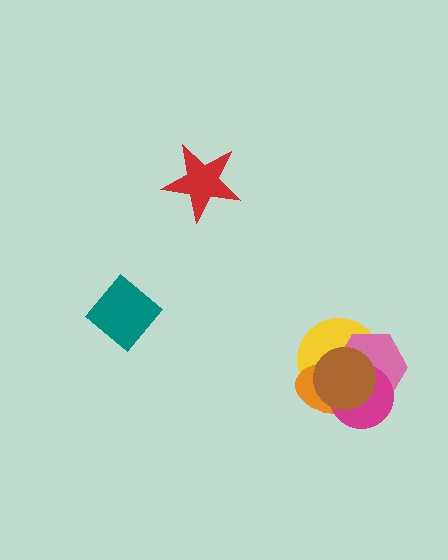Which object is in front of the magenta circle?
The brown circle is in front of the magenta circle.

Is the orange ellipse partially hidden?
Yes, it is partially covered by another shape.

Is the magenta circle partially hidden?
Yes, it is partially covered by another shape.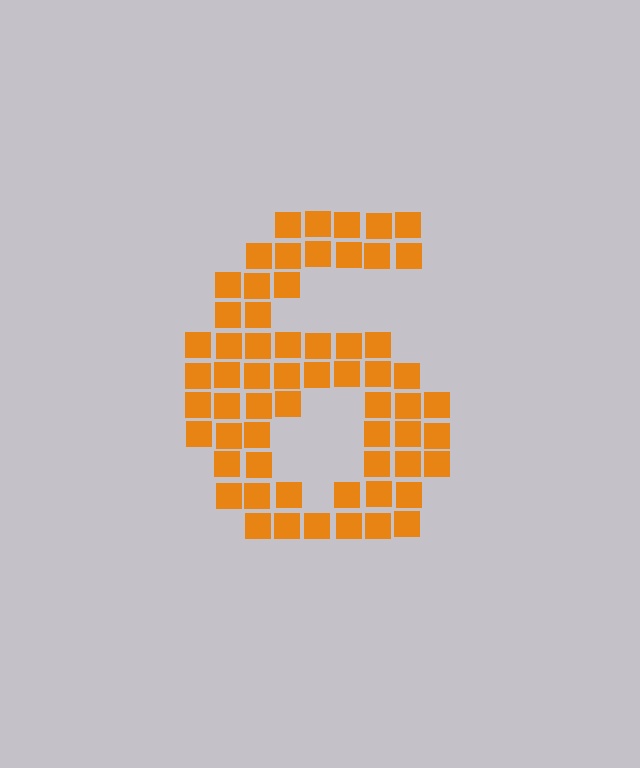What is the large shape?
The large shape is the digit 6.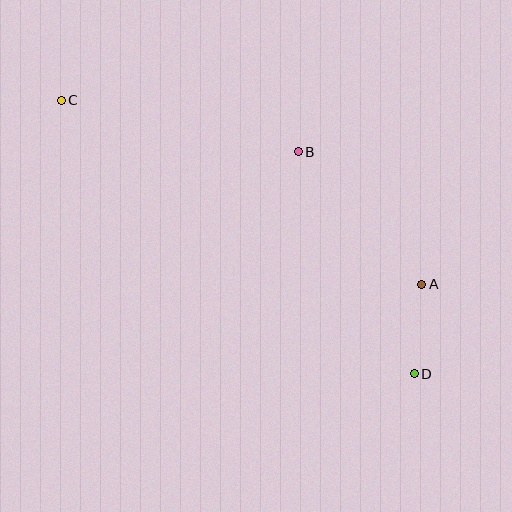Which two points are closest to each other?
Points A and D are closest to each other.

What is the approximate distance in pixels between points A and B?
The distance between A and B is approximately 181 pixels.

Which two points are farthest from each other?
Points C and D are farthest from each other.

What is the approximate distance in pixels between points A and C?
The distance between A and C is approximately 405 pixels.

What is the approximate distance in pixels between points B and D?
The distance between B and D is approximately 251 pixels.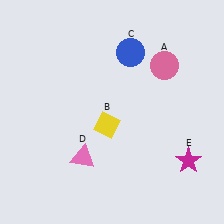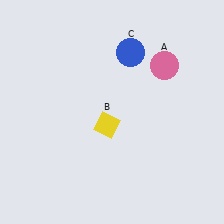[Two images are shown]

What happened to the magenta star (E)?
The magenta star (E) was removed in Image 2. It was in the bottom-right area of Image 1.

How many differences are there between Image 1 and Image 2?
There are 2 differences between the two images.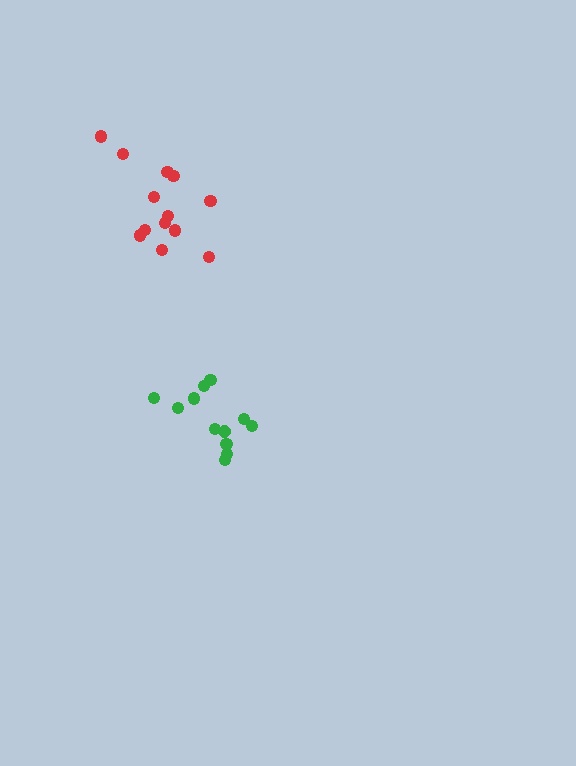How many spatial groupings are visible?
There are 2 spatial groupings.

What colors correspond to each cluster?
The clusters are colored: red, green.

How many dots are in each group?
Group 1: 13 dots, Group 2: 12 dots (25 total).